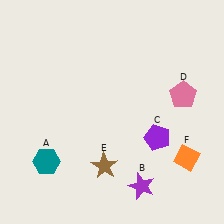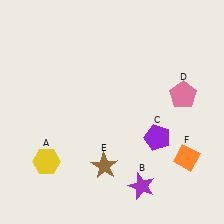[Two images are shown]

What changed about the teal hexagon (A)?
In Image 1, A is teal. In Image 2, it changed to yellow.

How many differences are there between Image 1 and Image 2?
There is 1 difference between the two images.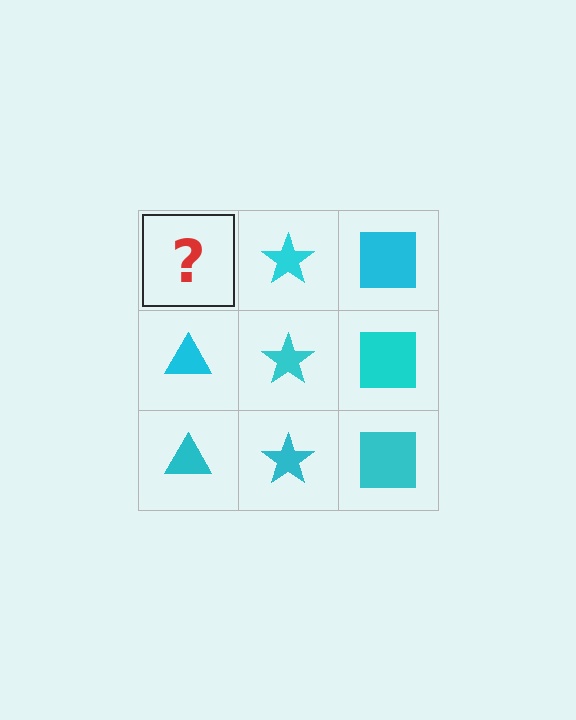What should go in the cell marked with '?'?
The missing cell should contain a cyan triangle.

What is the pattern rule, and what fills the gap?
The rule is that each column has a consistent shape. The gap should be filled with a cyan triangle.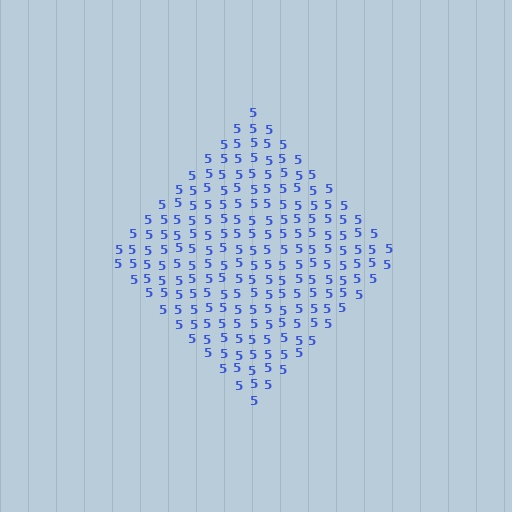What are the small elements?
The small elements are digit 5's.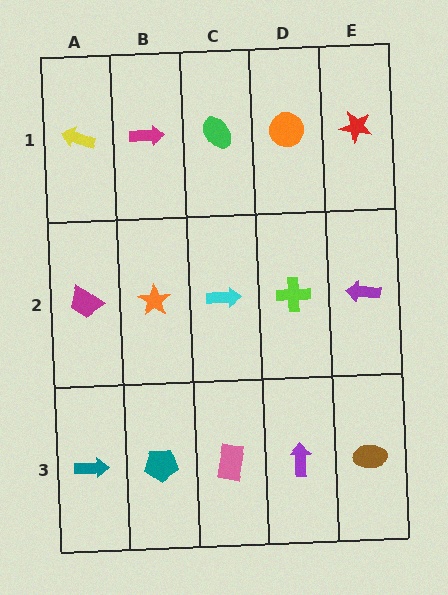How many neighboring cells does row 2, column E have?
3.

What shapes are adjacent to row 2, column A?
A yellow arrow (row 1, column A), a teal arrow (row 3, column A), an orange star (row 2, column B).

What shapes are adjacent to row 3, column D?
A lime cross (row 2, column D), a pink rectangle (row 3, column C), a brown ellipse (row 3, column E).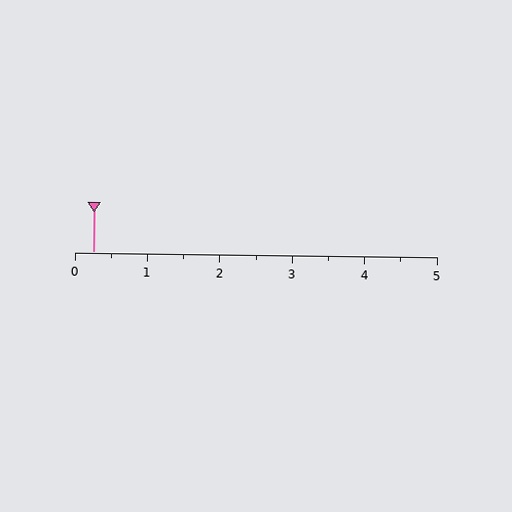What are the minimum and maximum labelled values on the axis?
The axis runs from 0 to 5.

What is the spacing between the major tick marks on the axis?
The major ticks are spaced 1 apart.